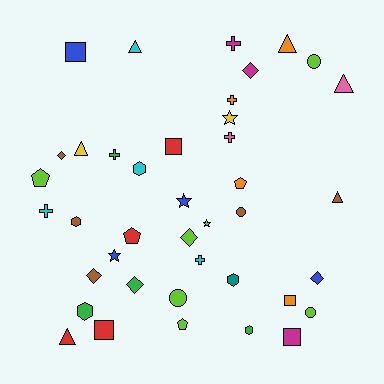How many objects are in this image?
There are 40 objects.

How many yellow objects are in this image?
There are 2 yellow objects.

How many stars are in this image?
There are 4 stars.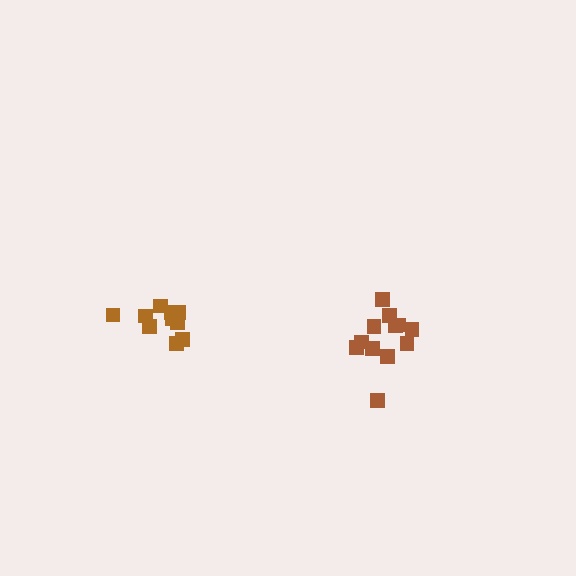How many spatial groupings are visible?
There are 2 spatial groupings.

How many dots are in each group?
Group 1: 10 dots, Group 2: 12 dots (22 total).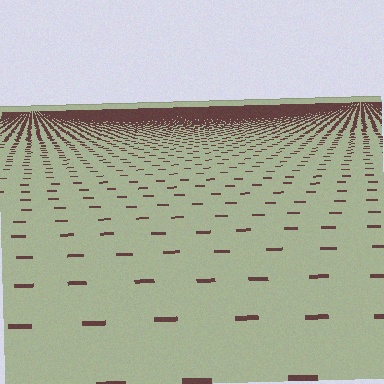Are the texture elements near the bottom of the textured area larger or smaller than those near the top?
Larger. Near the bottom, elements are closer to the viewer and appear at a bigger on-screen size.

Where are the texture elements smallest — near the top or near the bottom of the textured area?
Near the top.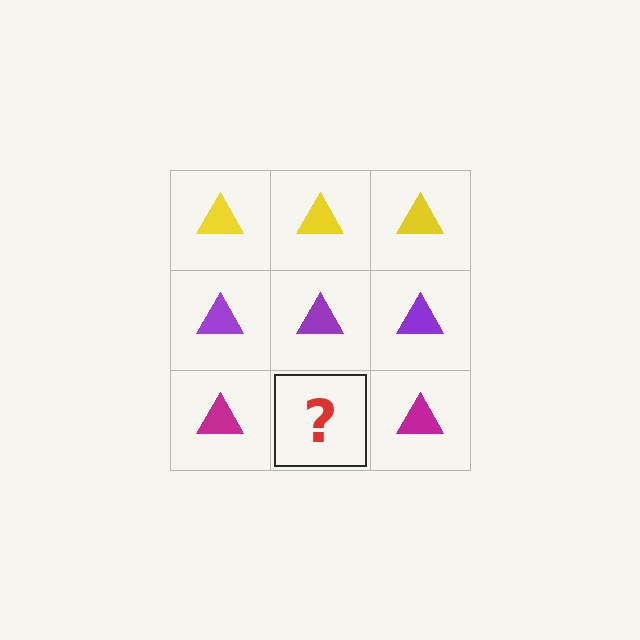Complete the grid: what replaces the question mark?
The question mark should be replaced with a magenta triangle.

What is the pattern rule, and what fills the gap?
The rule is that each row has a consistent color. The gap should be filled with a magenta triangle.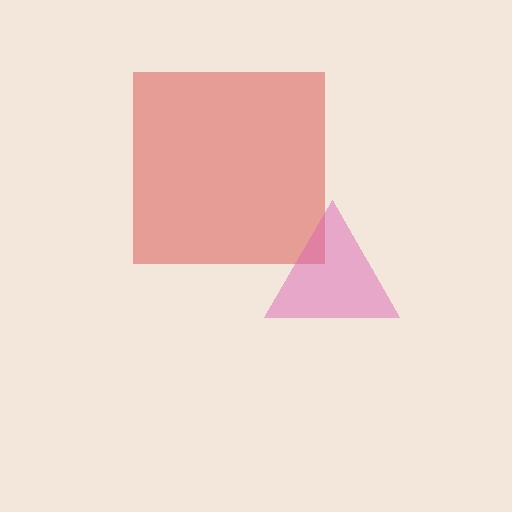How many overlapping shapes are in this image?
There are 2 overlapping shapes in the image.